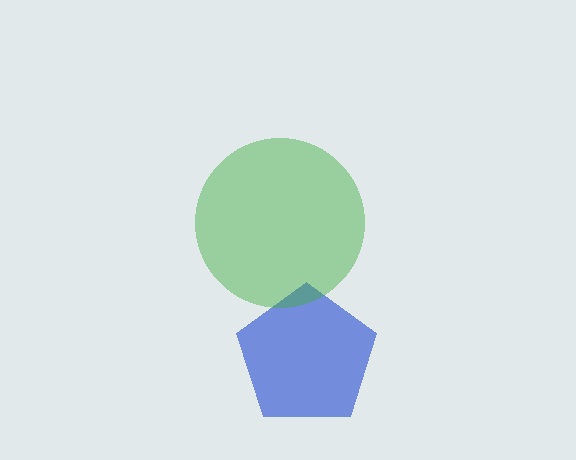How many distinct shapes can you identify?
There are 2 distinct shapes: a blue pentagon, a green circle.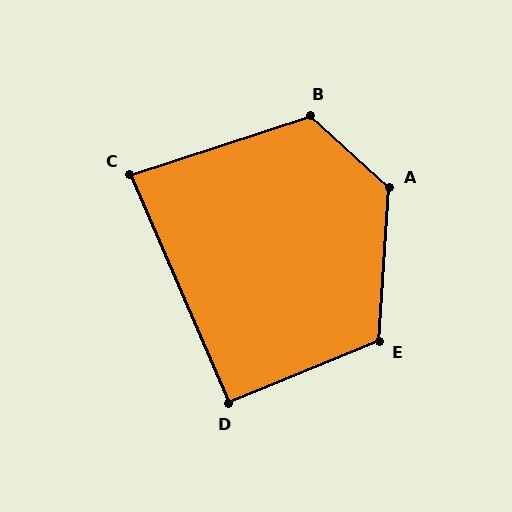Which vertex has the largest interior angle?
A, at approximately 128 degrees.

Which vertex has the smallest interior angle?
C, at approximately 85 degrees.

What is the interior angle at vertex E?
Approximately 116 degrees (obtuse).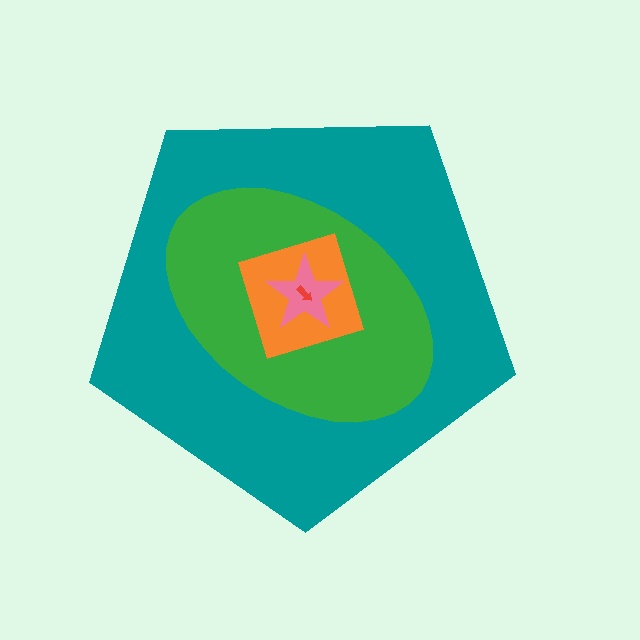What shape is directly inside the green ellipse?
The orange diamond.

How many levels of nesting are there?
5.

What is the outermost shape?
The teal pentagon.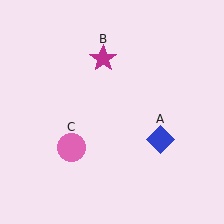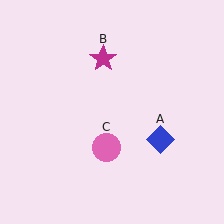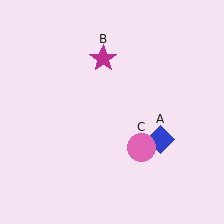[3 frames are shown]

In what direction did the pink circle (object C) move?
The pink circle (object C) moved right.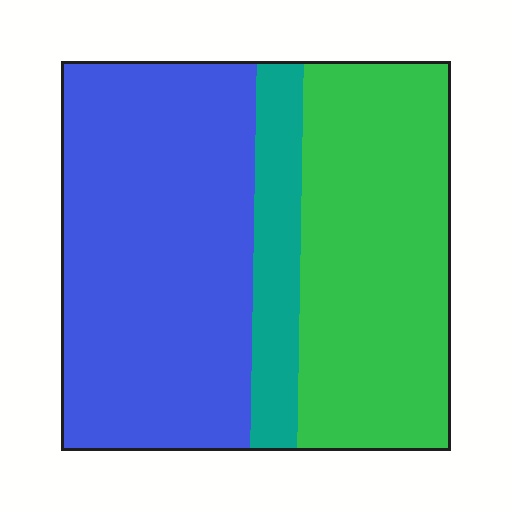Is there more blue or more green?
Blue.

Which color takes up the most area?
Blue, at roughly 50%.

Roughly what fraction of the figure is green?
Green covers about 40% of the figure.